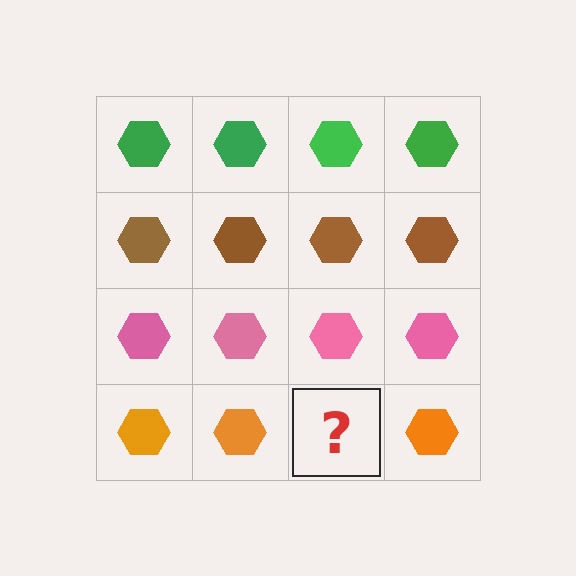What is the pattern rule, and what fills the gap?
The rule is that each row has a consistent color. The gap should be filled with an orange hexagon.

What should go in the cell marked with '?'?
The missing cell should contain an orange hexagon.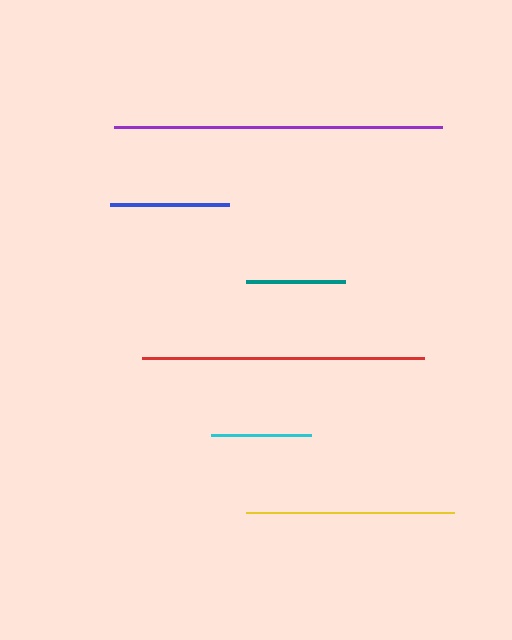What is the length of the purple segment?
The purple segment is approximately 329 pixels long.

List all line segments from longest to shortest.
From longest to shortest: purple, red, yellow, blue, cyan, teal.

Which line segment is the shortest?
The teal line is the shortest at approximately 99 pixels.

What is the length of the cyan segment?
The cyan segment is approximately 100 pixels long.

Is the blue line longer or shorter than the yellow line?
The yellow line is longer than the blue line.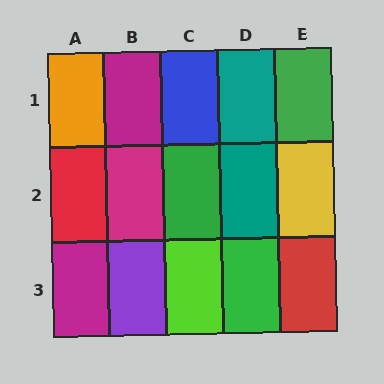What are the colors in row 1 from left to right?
Orange, magenta, blue, teal, green.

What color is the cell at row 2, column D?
Teal.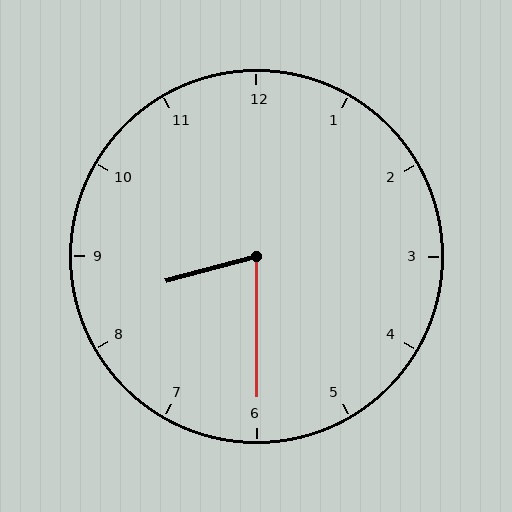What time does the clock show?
8:30.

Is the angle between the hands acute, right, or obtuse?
It is acute.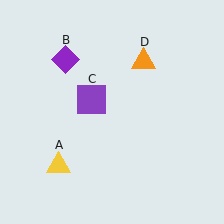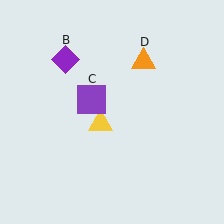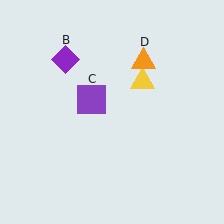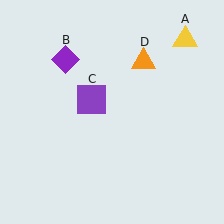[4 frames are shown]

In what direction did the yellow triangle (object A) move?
The yellow triangle (object A) moved up and to the right.